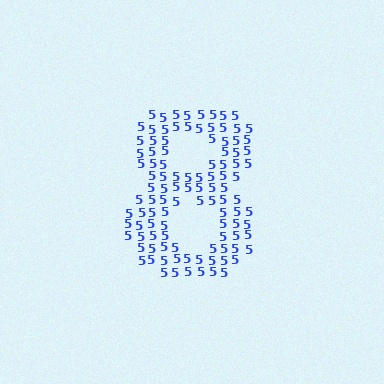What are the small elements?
The small elements are digit 5's.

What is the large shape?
The large shape is the digit 8.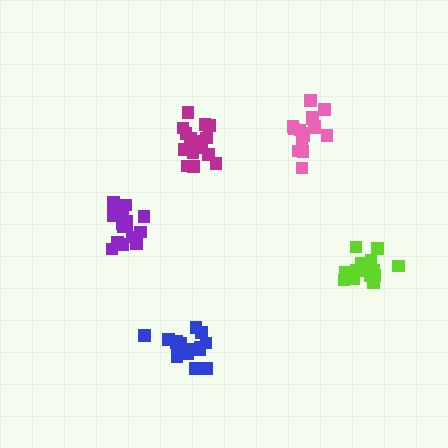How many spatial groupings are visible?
There are 5 spatial groupings.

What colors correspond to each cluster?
The clusters are colored: pink, lime, blue, purple, magenta.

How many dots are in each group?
Group 1: 16 dots, Group 2: 18 dots, Group 3: 17 dots, Group 4: 16 dots, Group 5: 18 dots (85 total).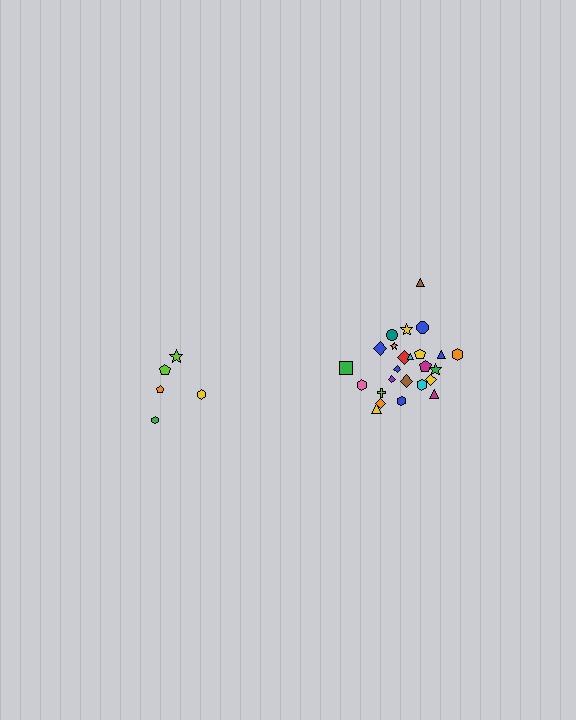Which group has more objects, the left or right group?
The right group.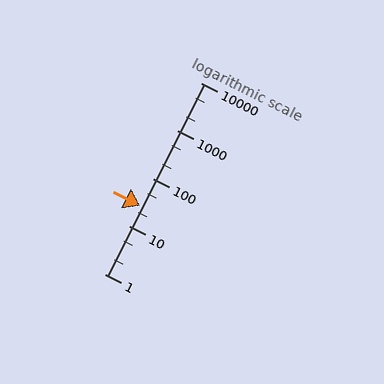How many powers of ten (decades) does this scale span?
The scale spans 4 decades, from 1 to 10000.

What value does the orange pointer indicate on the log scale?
The pointer indicates approximately 27.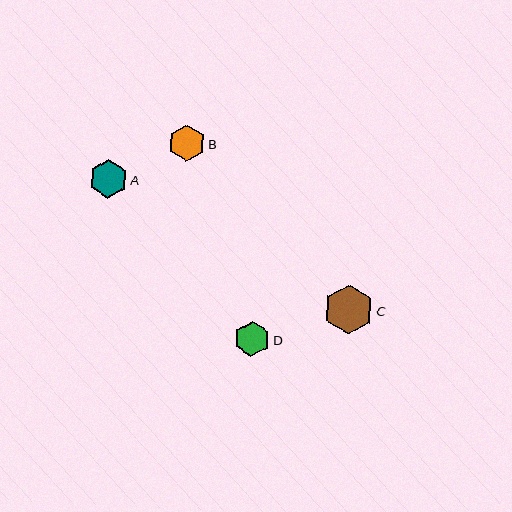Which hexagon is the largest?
Hexagon C is the largest with a size of approximately 49 pixels.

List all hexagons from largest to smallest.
From largest to smallest: C, A, B, D.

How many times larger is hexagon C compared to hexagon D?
Hexagon C is approximately 1.4 times the size of hexagon D.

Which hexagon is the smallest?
Hexagon D is the smallest with a size of approximately 35 pixels.